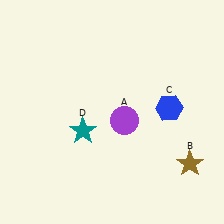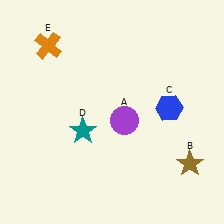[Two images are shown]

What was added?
An orange cross (E) was added in Image 2.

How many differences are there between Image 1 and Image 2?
There is 1 difference between the two images.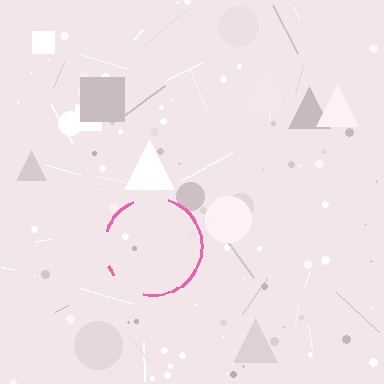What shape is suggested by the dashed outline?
The dashed outline suggests a circle.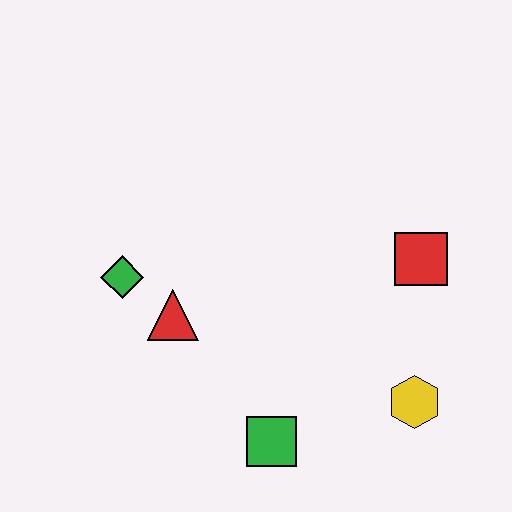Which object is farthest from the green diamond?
The yellow hexagon is farthest from the green diamond.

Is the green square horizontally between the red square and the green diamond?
Yes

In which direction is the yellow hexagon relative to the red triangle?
The yellow hexagon is to the right of the red triangle.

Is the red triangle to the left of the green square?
Yes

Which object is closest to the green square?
The yellow hexagon is closest to the green square.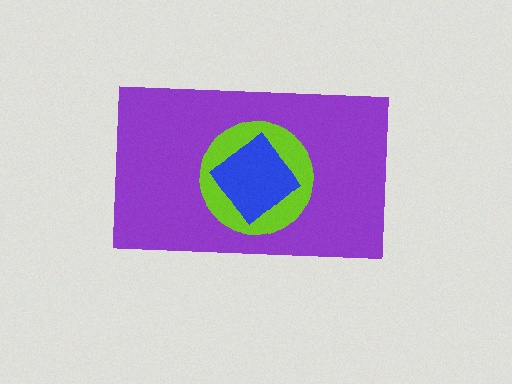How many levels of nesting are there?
3.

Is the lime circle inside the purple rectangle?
Yes.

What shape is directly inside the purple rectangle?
The lime circle.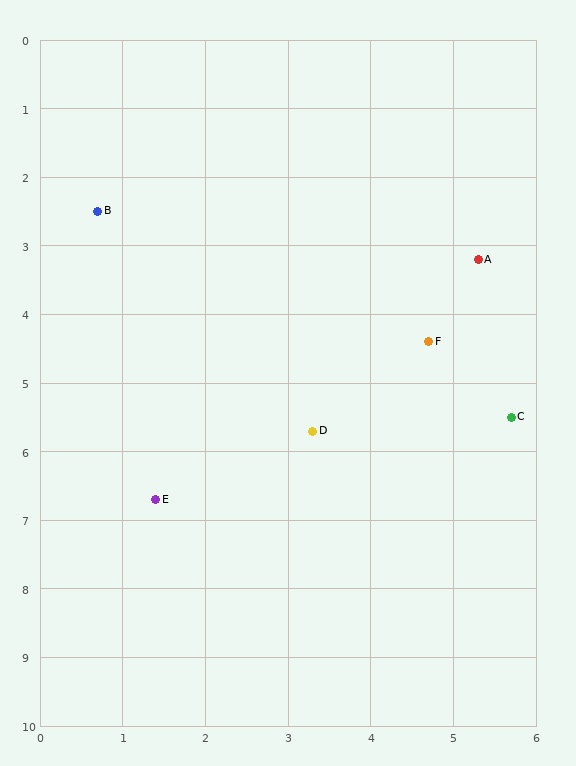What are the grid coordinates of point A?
Point A is at approximately (5.3, 3.2).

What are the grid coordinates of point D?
Point D is at approximately (3.3, 5.7).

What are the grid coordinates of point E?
Point E is at approximately (1.4, 6.7).